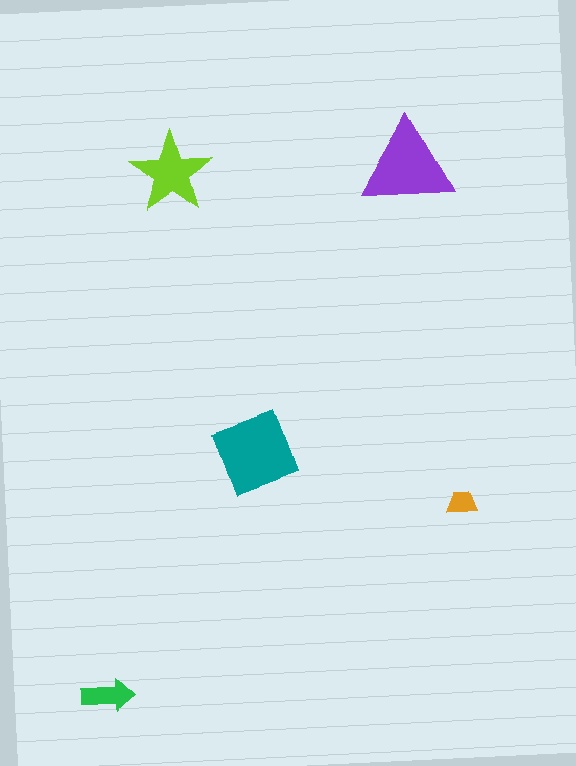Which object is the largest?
The teal square.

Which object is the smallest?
The orange trapezoid.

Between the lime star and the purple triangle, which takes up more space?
The purple triangle.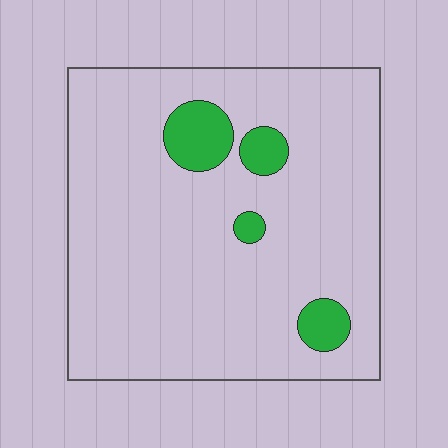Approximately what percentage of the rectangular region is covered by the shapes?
Approximately 10%.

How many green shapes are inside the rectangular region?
4.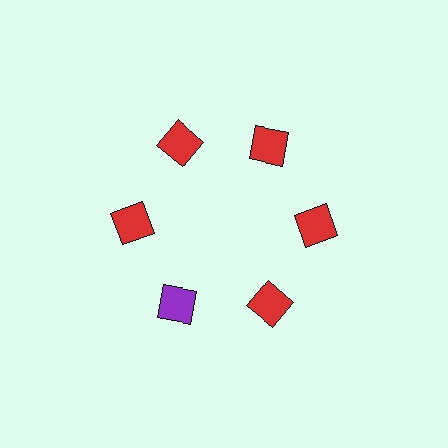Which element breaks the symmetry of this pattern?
The purple diamond at roughly the 7 o'clock position breaks the symmetry. All other shapes are red diamonds.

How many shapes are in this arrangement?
There are 6 shapes arranged in a ring pattern.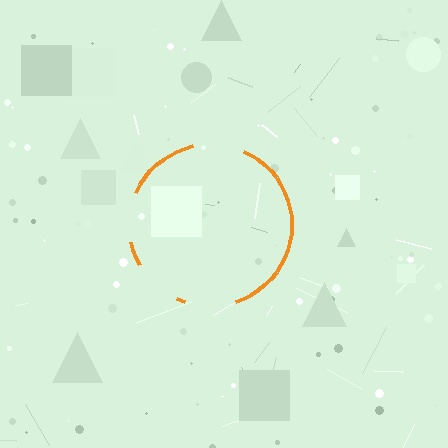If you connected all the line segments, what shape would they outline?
They would outline a circle.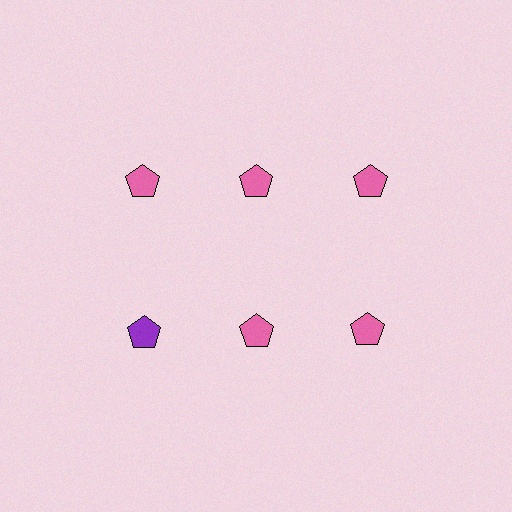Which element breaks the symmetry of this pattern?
The purple pentagon in the second row, leftmost column breaks the symmetry. All other shapes are pink pentagons.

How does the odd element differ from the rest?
It has a different color: purple instead of pink.